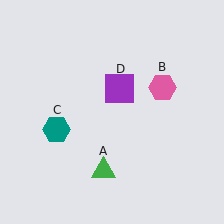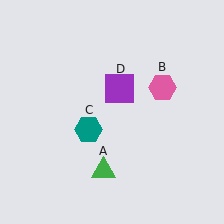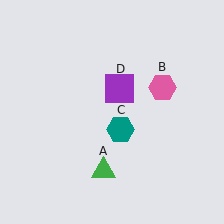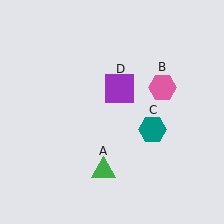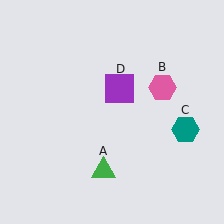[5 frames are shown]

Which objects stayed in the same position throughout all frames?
Green triangle (object A) and pink hexagon (object B) and purple square (object D) remained stationary.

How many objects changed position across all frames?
1 object changed position: teal hexagon (object C).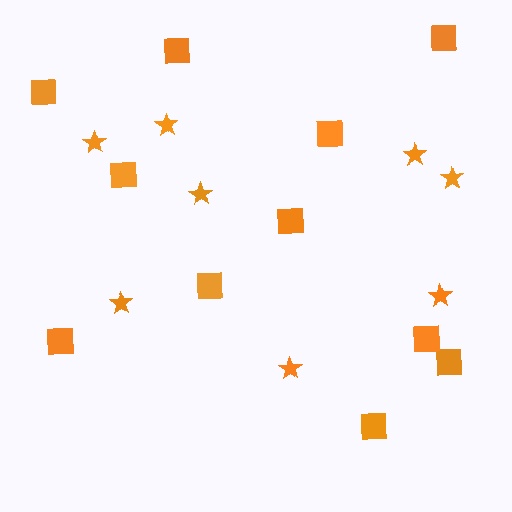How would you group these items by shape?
There are 2 groups: one group of stars (8) and one group of squares (11).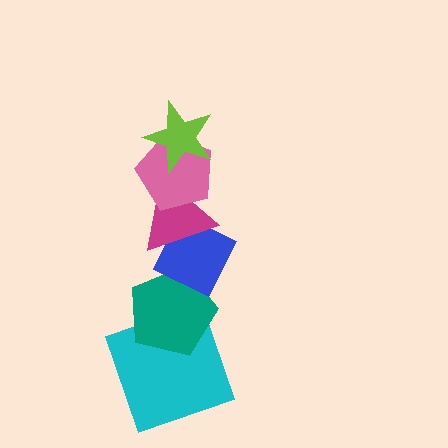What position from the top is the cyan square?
The cyan square is 6th from the top.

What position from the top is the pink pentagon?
The pink pentagon is 2nd from the top.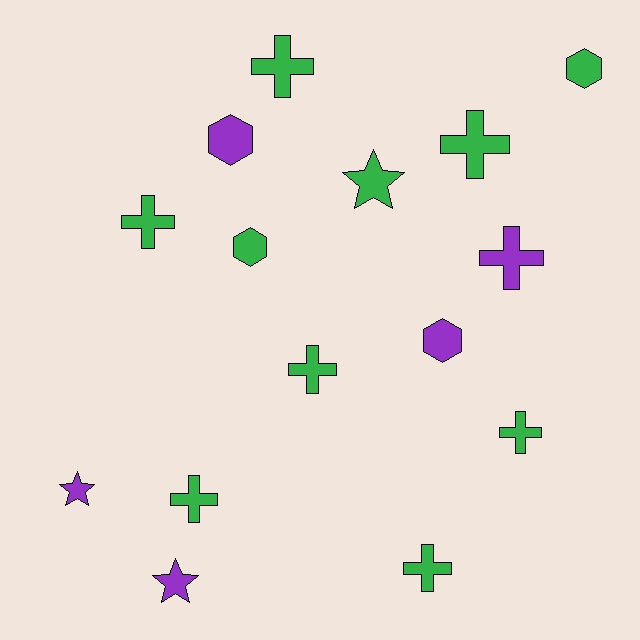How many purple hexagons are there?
There are 2 purple hexagons.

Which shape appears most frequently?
Cross, with 8 objects.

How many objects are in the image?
There are 15 objects.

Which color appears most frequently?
Green, with 10 objects.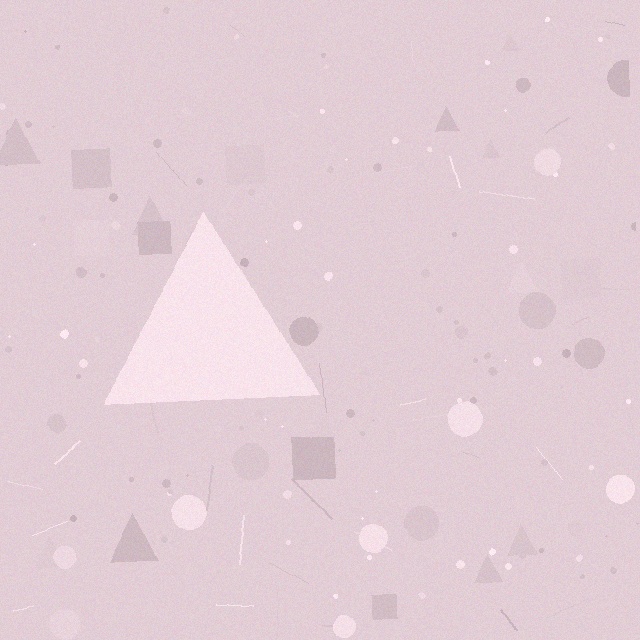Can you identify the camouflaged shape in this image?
The camouflaged shape is a triangle.